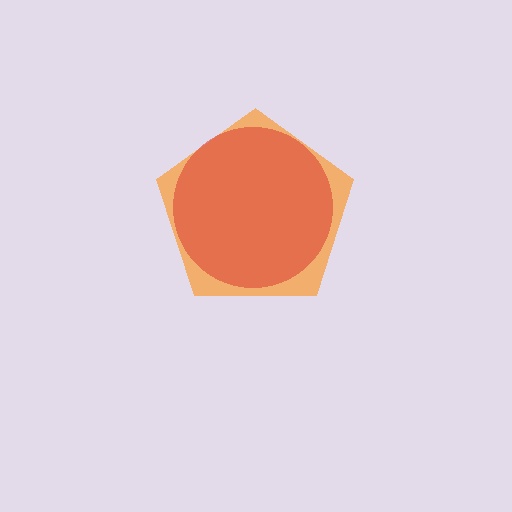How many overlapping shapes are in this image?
There are 2 overlapping shapes in the image.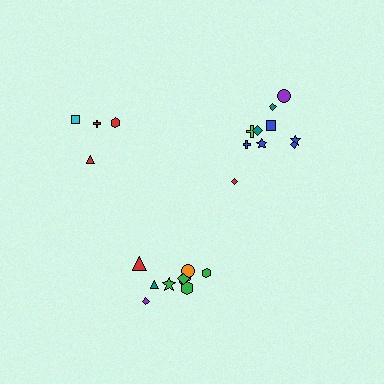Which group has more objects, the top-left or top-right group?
The top-right group.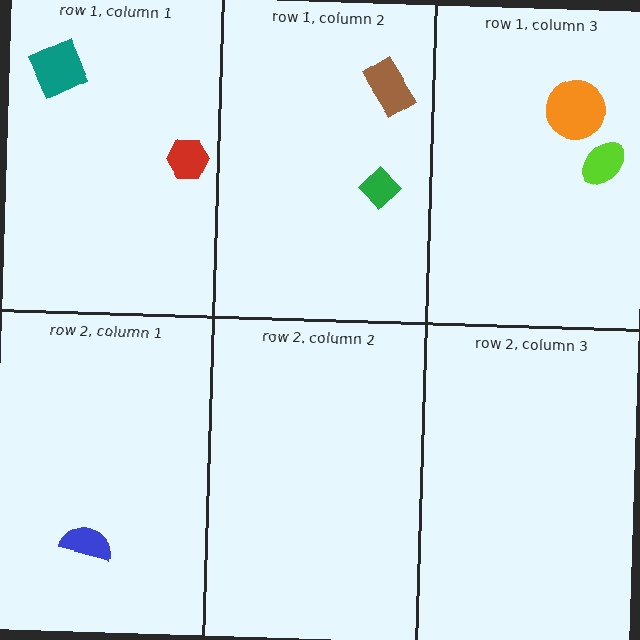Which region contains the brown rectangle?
The row 1, column 2 region.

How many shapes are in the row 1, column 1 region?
2.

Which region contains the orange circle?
The row 1, column 3 region.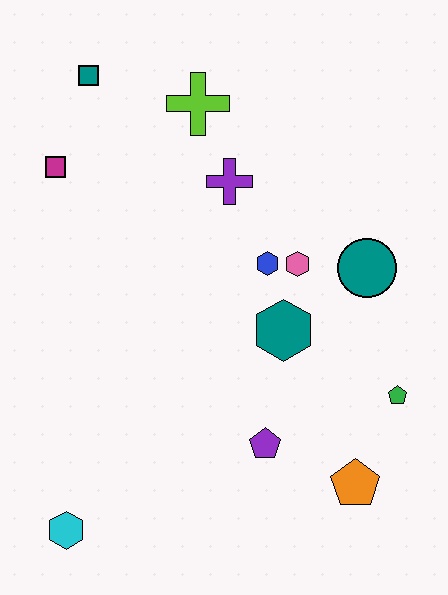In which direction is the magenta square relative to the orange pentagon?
The magenta square is above the orange pentagon.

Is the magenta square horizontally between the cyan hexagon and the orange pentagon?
No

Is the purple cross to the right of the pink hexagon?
No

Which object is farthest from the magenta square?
The orange pentagon is farthest from the magenta square.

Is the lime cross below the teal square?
Yes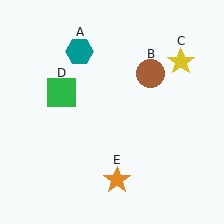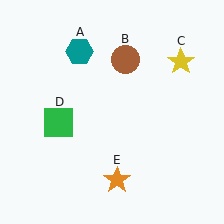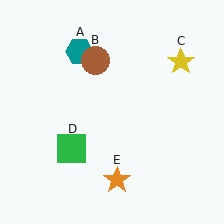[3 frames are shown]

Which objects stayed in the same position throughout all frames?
Teal hexagon (object A) and yellow star (object C) and orange star (object E) remained stationary.